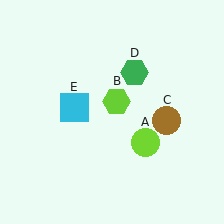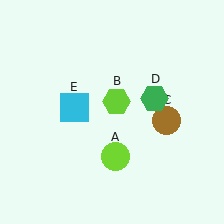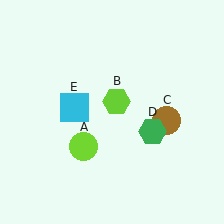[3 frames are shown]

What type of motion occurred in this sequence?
The lime circle (object A), green hexagon (object D) rotated clockwise around the center of the scene.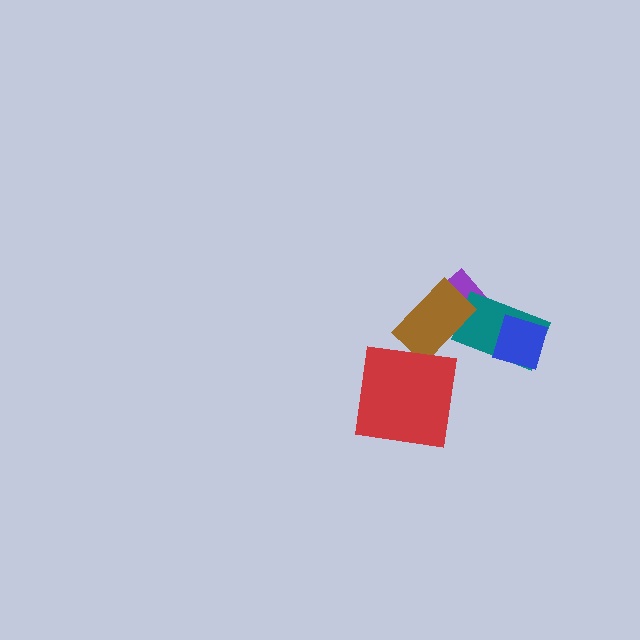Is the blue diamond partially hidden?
No, no other shape covers it.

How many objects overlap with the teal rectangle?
3 objects overlap with the teal rectangle.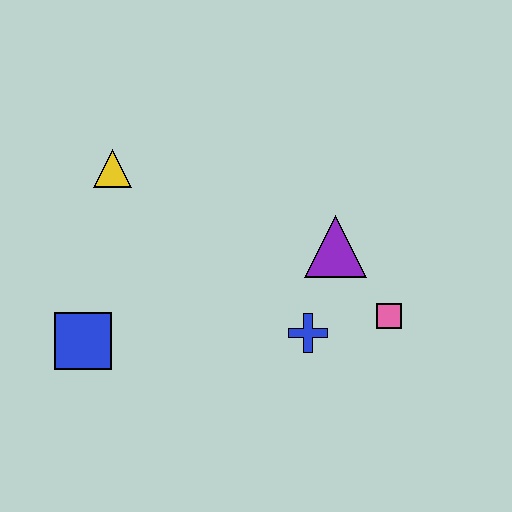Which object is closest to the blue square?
The yellow triangle is closest to the blue square.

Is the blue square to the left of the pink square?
Yes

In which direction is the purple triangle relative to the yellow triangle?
The purple triangle is to the right of the yellow triangle.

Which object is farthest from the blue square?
The pink square is farthest from the blue square.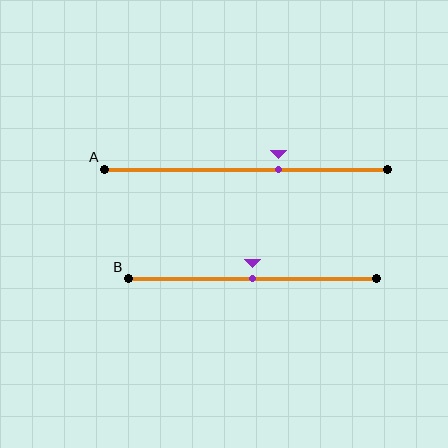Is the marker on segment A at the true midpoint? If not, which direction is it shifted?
No, the marker on segment A is shifted to the right by about 12% of the segment length.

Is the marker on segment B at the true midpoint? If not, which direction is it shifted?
Yes, the marker on segment B is at the true midpoint.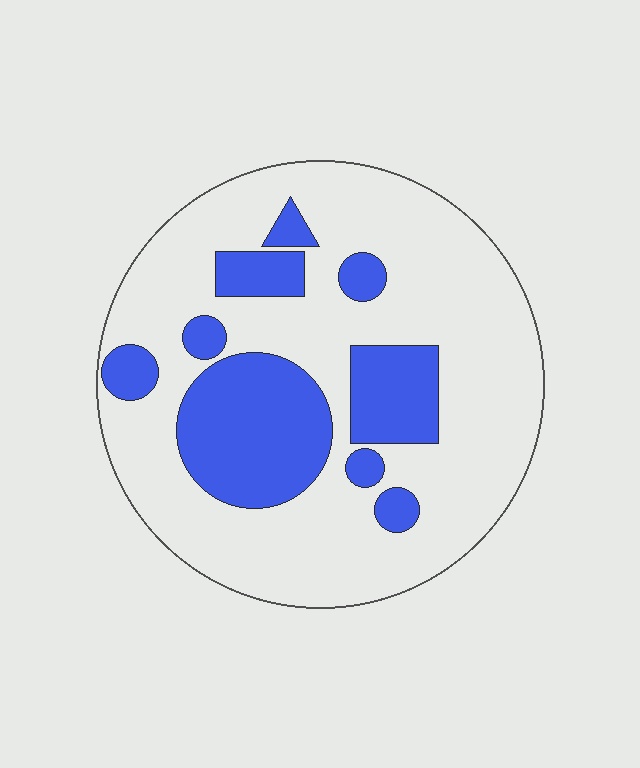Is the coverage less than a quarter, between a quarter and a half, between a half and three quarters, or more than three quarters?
Between a quarter and a half.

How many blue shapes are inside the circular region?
9.